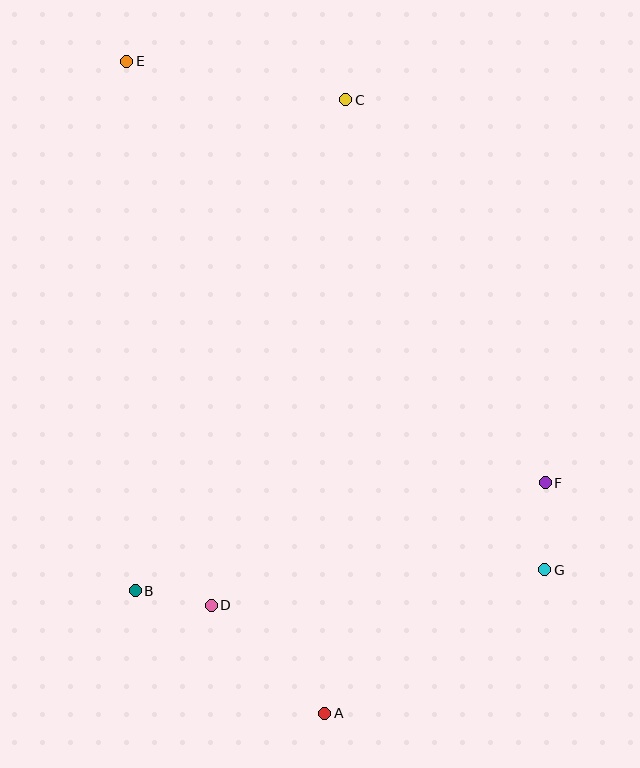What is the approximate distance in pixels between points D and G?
The distance between D and G is approximately 336 pixels.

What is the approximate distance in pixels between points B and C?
The distance between B and C is approximately 534 pixels.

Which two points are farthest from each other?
Points A and E are farthest from each other.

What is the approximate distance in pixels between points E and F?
The distance between E and F is approximately 594 pixels.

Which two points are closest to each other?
Points B and D are closest to each other.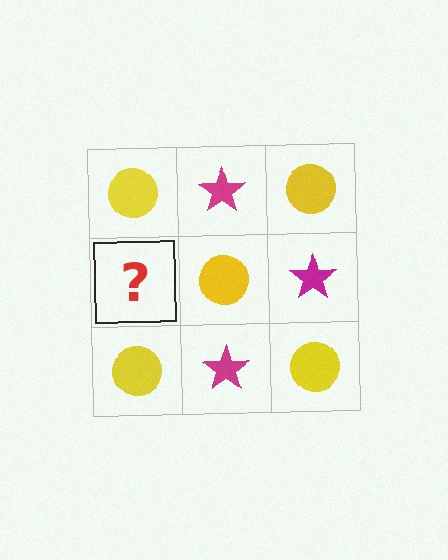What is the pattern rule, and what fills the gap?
The rule is that it alternates yellow circle and magenta star in a checkerboard pattern. The gap should be filled with a magenta star.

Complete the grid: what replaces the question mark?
The question mark should be replaced with a magenta star.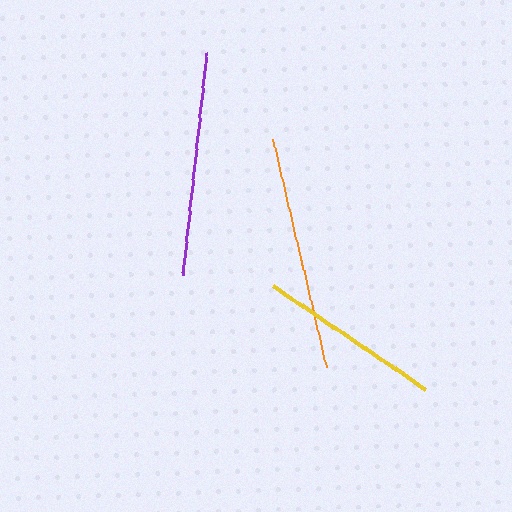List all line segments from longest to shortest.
From longest to shortest: orange, purple, yellow.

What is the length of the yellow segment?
The yellow segment is approximately 184 pixels long.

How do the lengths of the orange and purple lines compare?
The orange and purple lines are approximately the same length.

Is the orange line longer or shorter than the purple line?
The orange line is longer than the purple line.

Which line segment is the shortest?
The yellow line is the shortest at approximately 184 pixels.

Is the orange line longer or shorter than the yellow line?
The orange line is longer than the yellow line.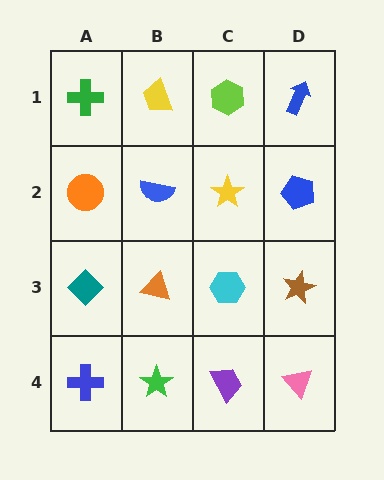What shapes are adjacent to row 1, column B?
A blue semicircle (row 2, column B), a green cross (row 1, column A), a lime hexagon (row 1, column C).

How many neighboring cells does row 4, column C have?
3.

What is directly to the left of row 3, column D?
A cyan hexagon.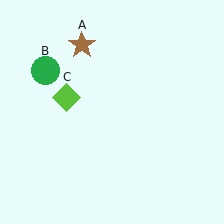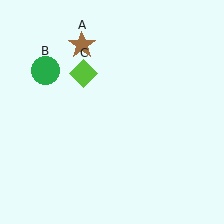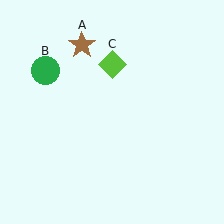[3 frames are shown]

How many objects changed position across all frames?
1 object changed position: lime diamond (object C).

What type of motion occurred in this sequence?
The lime diamond (object C) rotated clockwise around the center of the scene.